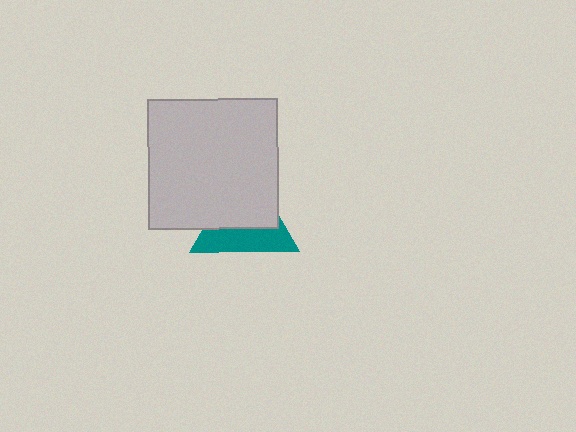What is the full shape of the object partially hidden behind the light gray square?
The partially hidden object is a teal triangle.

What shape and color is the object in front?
The object in front is a light gray square.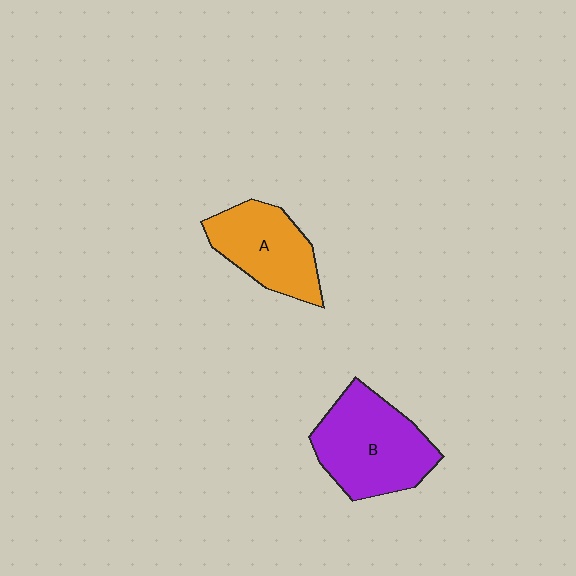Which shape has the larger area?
Shape B (purple).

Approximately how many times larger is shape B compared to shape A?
Approximately 1.3 times.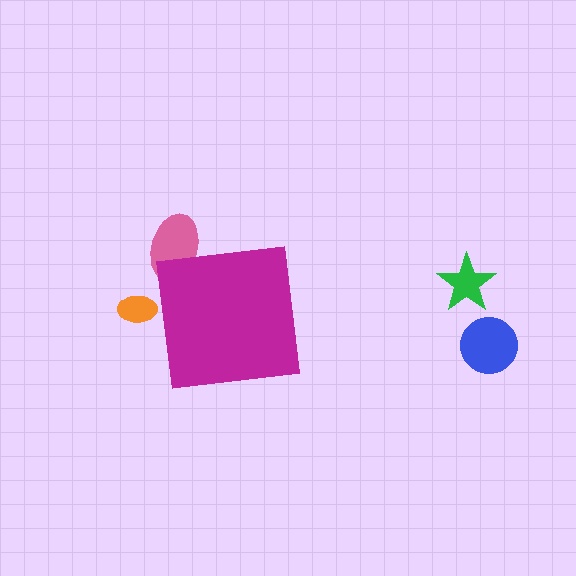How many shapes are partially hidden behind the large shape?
2 shapes are partially hidden.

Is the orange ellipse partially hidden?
Yes, the orange ellipse is partially hidden behind the magenta square.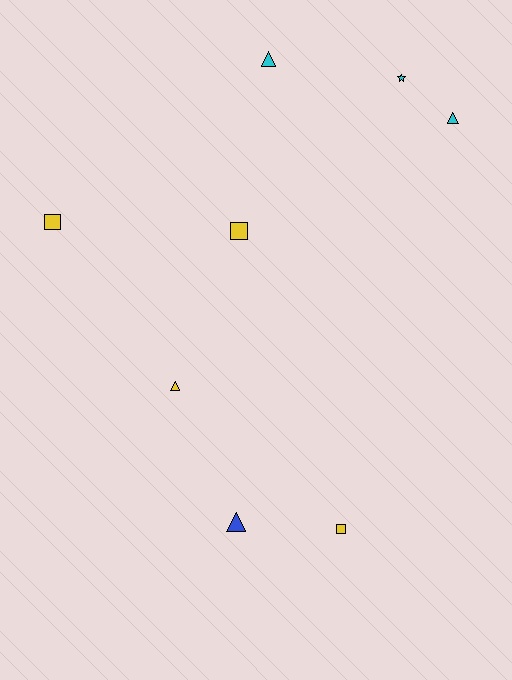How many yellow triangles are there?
There is 1 yellow triangle.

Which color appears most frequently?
Yellow, with 4 objects.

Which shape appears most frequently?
Triangle, with 4 objects.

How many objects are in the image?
There are 8 objects.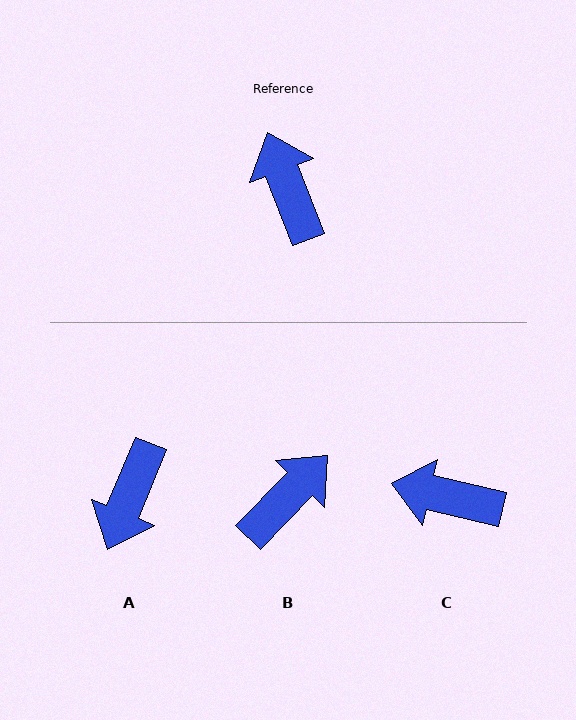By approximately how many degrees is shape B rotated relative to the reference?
Approximately 65 degrees clockwise.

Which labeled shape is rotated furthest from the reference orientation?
A, about 137 degrees away.